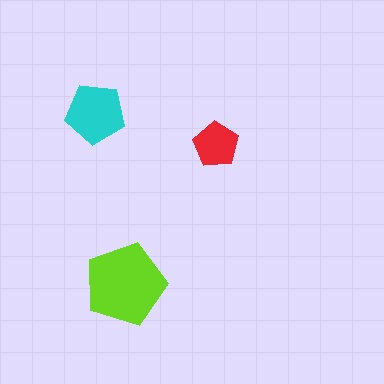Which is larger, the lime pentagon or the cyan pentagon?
The lime one.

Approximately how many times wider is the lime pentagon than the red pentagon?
About 2 times wider.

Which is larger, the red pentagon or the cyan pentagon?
The cyan one.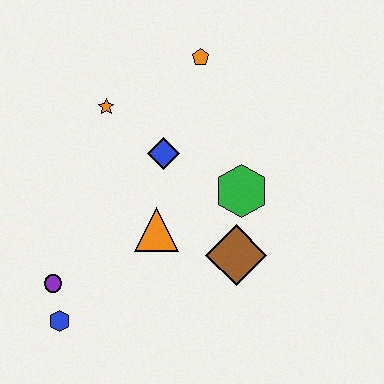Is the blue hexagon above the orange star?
No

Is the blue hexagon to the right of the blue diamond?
No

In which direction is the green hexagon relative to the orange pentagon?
The green hexagon is below the orange pentagon.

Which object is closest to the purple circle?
The blue hexagon is closest to the purple circle.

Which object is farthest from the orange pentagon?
The blue hexagon is farthest from the orange pentagon.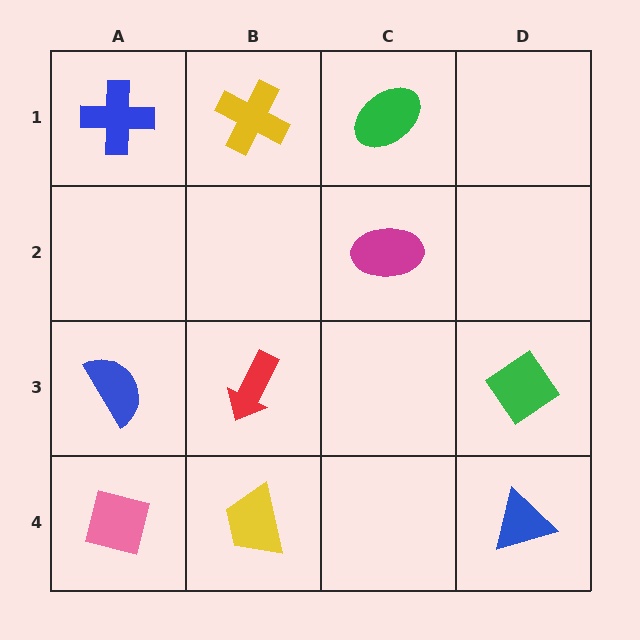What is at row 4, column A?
A pink square.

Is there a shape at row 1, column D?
No, that cell is empty.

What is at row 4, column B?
A yellow trapezoid.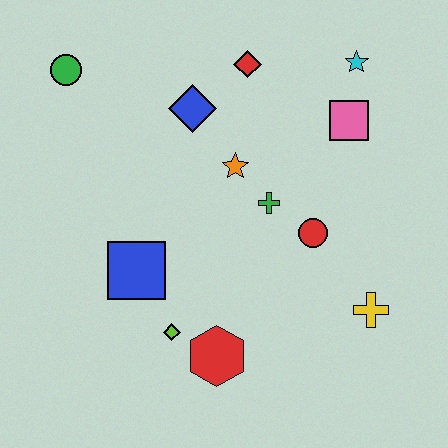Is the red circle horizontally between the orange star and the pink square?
Yes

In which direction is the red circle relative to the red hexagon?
The red circle is above the red hexagon.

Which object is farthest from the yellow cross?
The green circle is farthest from the yellow cross.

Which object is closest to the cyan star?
The pink square is closest to the cyan star.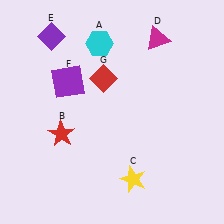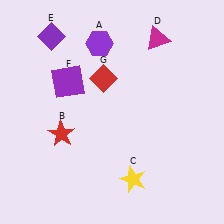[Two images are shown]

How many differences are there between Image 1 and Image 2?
There is 1 difference between the two images.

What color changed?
The hexagon (A) changed from cyan in Image 1 to purple in Image 2.